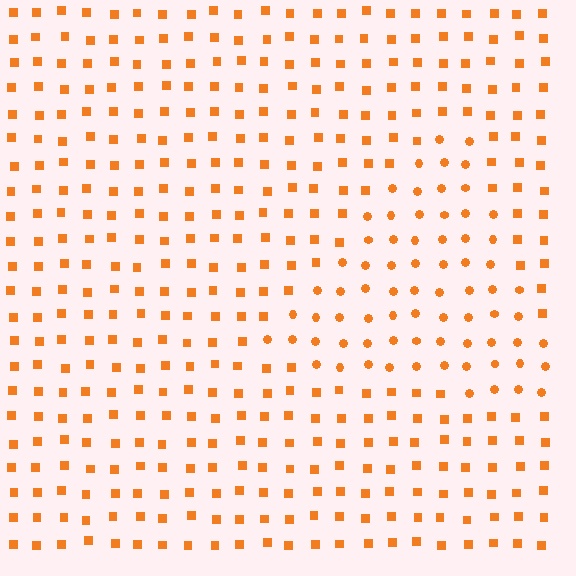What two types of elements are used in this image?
The image uses circles inside the triangle region and squares outside it.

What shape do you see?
I see a triangle.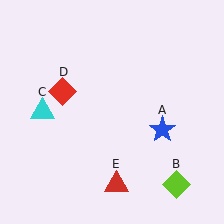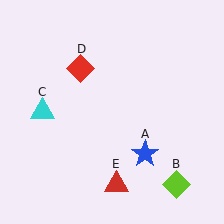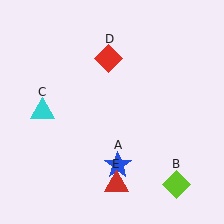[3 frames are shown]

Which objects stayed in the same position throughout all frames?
Lime diamond (object B) and cyan triangle (object C) and red triangle (object E) remained stationary.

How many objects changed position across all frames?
2 objects changed position: blue star (object A), red diamond (object D).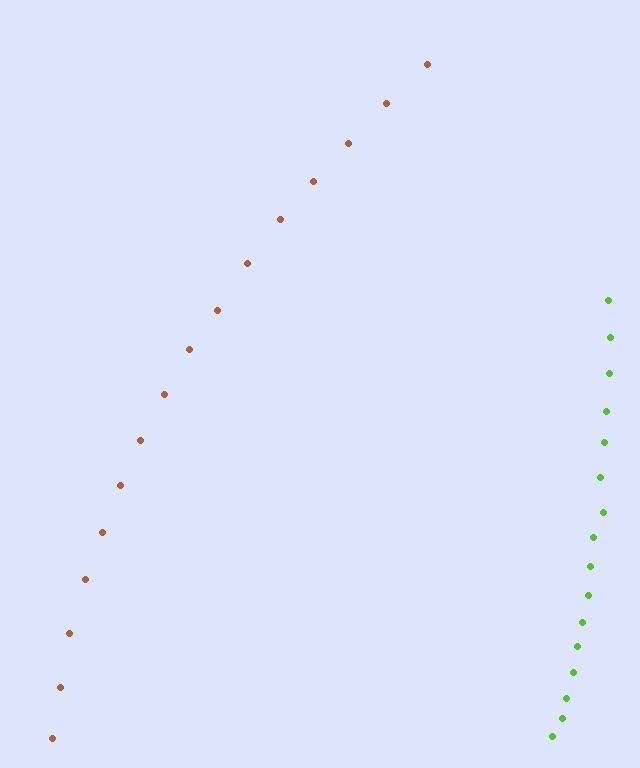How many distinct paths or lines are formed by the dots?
There are 2 distinct paths.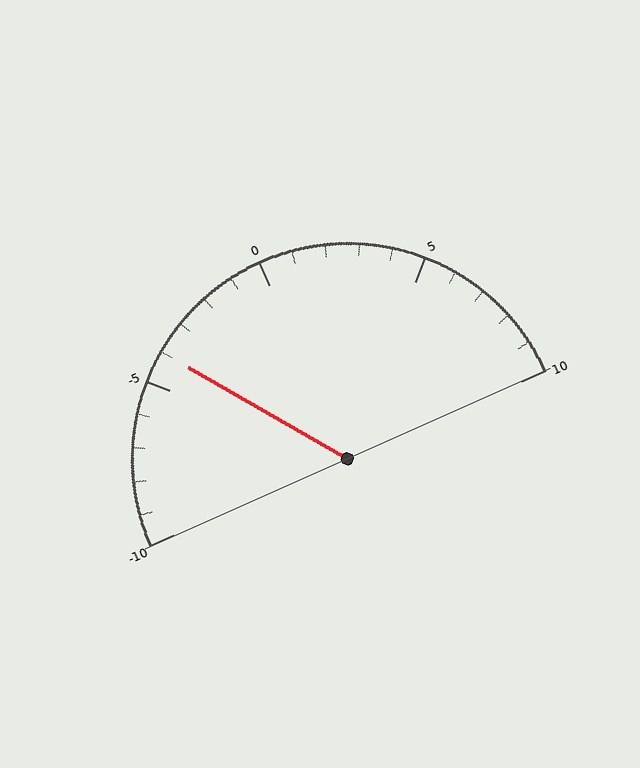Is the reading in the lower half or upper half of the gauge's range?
The reading is in the lower half of the range (-10 to 10).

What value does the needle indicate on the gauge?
The needle indicates approximately -4.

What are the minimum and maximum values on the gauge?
The gauge ranges from -10 to 10.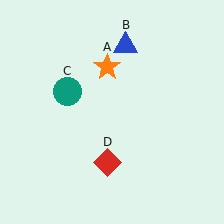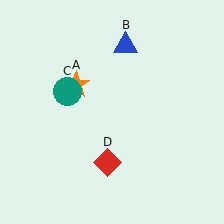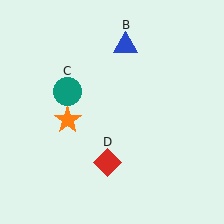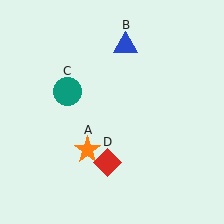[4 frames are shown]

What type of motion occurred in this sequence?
The orange star (object A) rotated counterclockwise around the center of the scene.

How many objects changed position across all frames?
1 object changed position: orange star (object A).